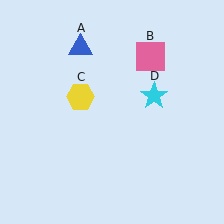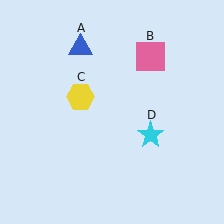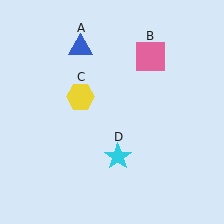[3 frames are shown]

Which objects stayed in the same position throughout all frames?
Blue triangle (object A) and pink square (object B) and yellow hexagon (object C) remained stationary.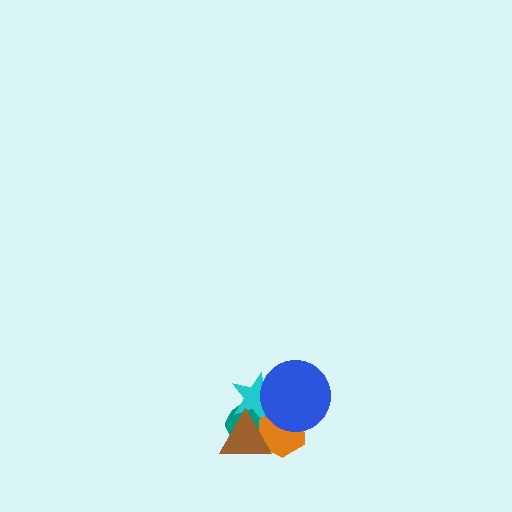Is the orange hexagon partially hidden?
Yes, it is partially covered by another shape.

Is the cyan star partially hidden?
Yes, it is partially covered by another shape.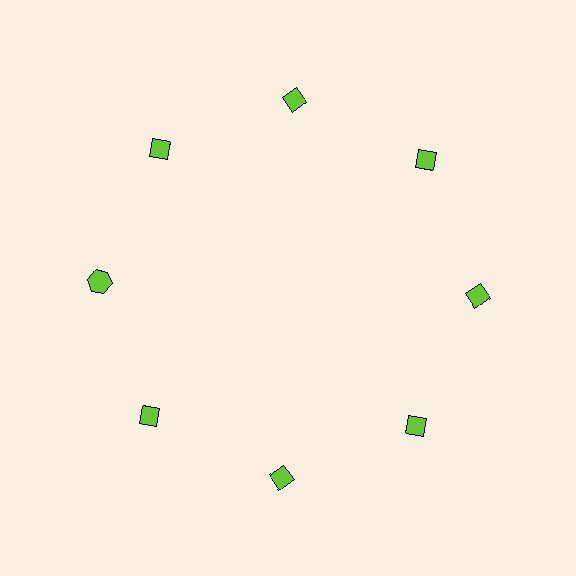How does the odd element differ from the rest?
It has a different shape: hexagon instead of diamond.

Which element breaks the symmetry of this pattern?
The lime hexagon at roughly the 9 o'clock position breaks the symmetry. All other shapes are lime diamonds.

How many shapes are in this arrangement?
There are 8 shapes arranged in a ring pattern.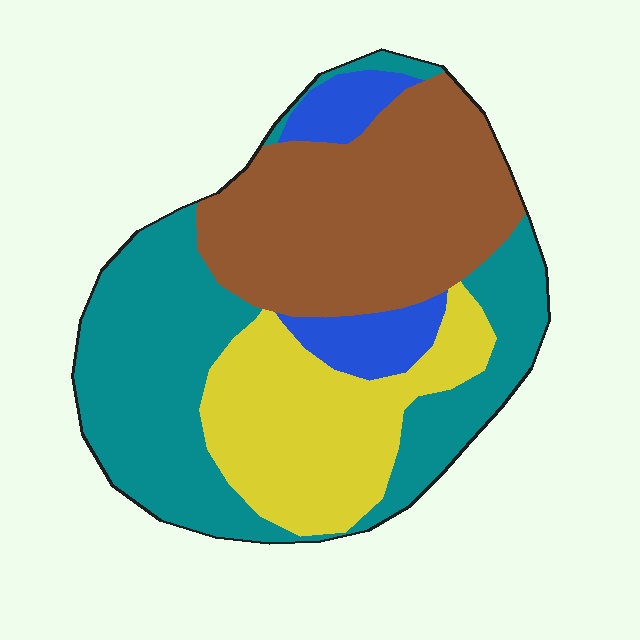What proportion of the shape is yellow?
Yellow covers around 25% of the shape.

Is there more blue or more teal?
Teal.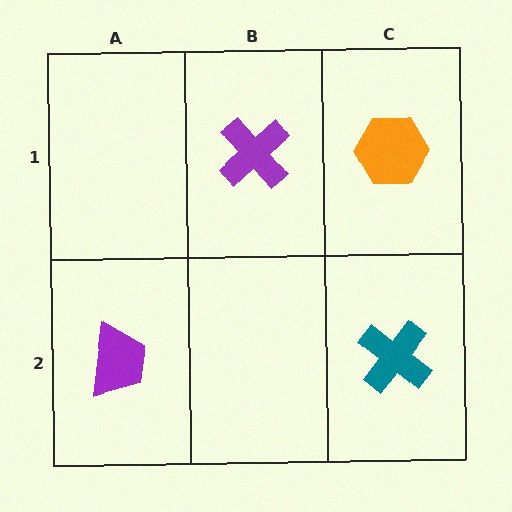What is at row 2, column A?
A purple trapezoid.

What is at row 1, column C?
An orange hexagon.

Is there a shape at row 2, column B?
No, that cell is empty.